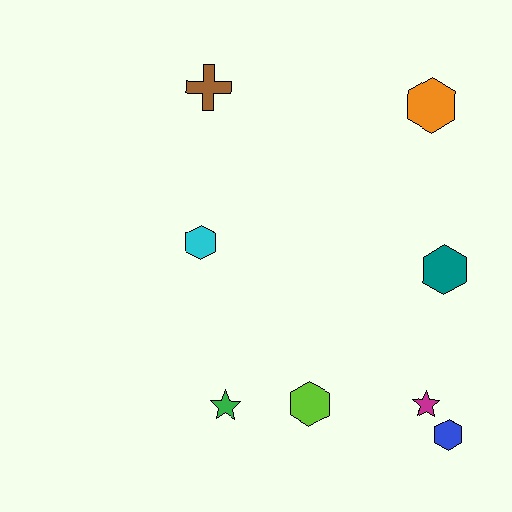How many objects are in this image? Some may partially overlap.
There are 8 objects.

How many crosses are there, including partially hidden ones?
There is 1 cross.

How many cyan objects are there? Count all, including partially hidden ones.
There is 1 cyan object.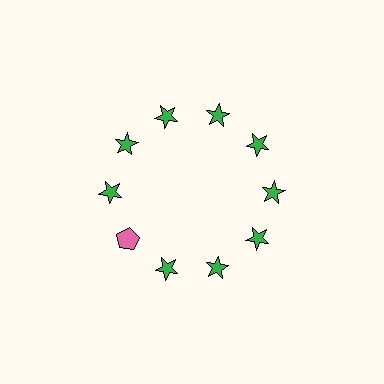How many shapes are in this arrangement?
There are 10 shapes arranged in a ring pattern.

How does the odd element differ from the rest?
It differs in both color (pink instead of green) and shape (pentagon instead of star).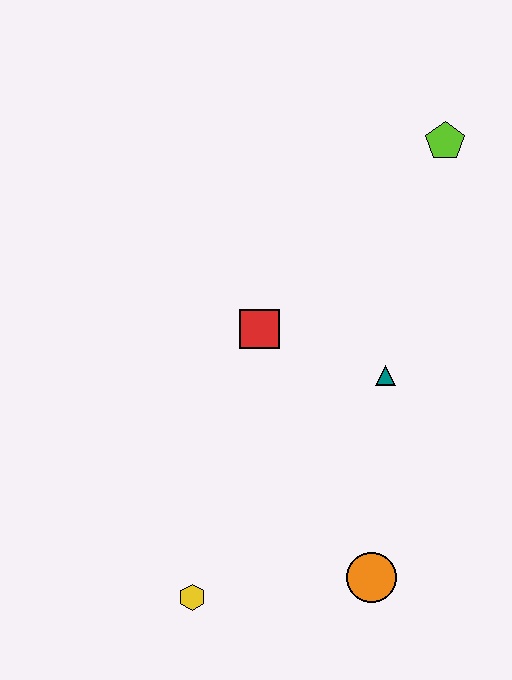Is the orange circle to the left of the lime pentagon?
Yes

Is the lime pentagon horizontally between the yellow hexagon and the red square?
No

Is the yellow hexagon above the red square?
No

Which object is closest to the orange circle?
The yellow hexagon is closest to the orange circle.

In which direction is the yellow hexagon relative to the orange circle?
The yellow hexagon is to the left of the orange circle.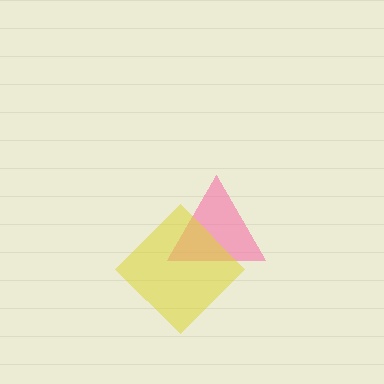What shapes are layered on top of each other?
The layered shapes are: a pink triangle, a yellow diamond.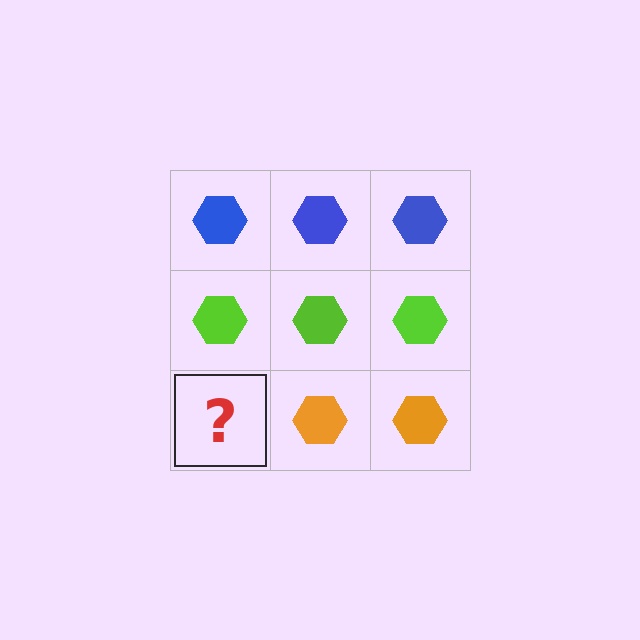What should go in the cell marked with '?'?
The missing cell should contain an orange hexagon.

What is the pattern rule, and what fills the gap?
The rule is that each row has a consistent color. The gap should be filled with an orange hexagon.